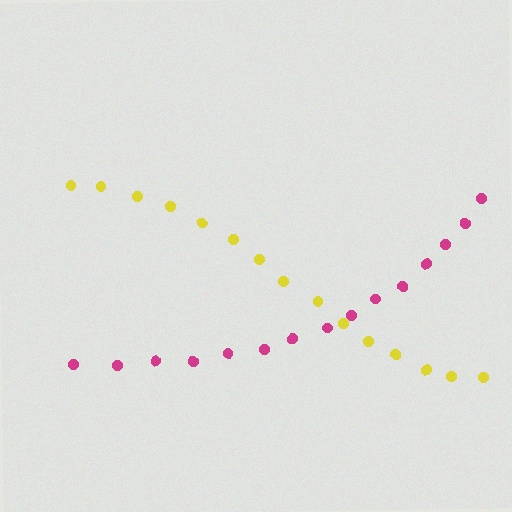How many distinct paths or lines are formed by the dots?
There are 2 distinct paths.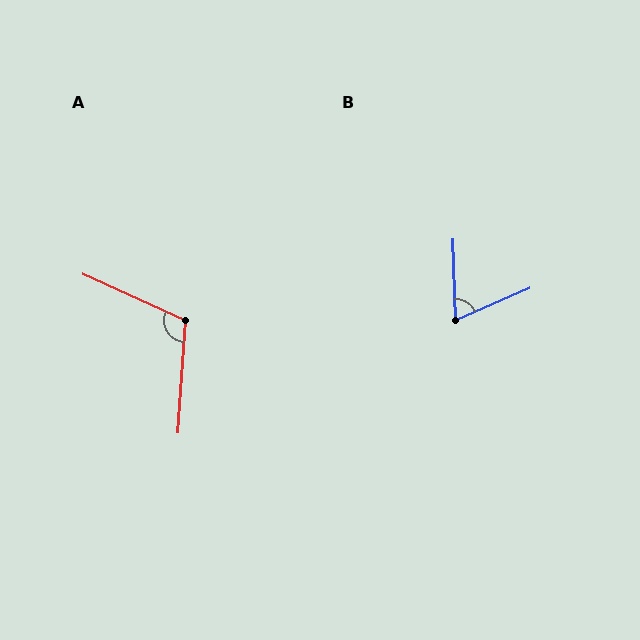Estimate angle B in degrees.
Approximately 68 degrees.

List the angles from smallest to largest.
B (68°), A (111°).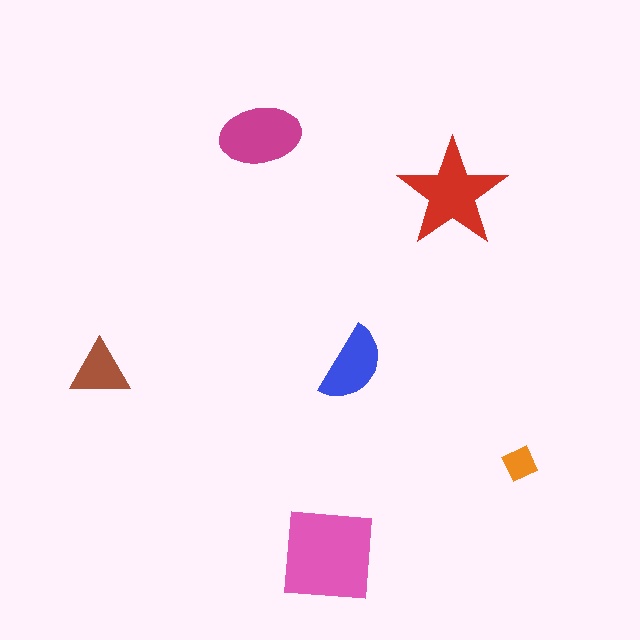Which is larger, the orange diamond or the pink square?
The pink square.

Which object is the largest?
The pink square.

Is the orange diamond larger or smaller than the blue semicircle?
Smaller.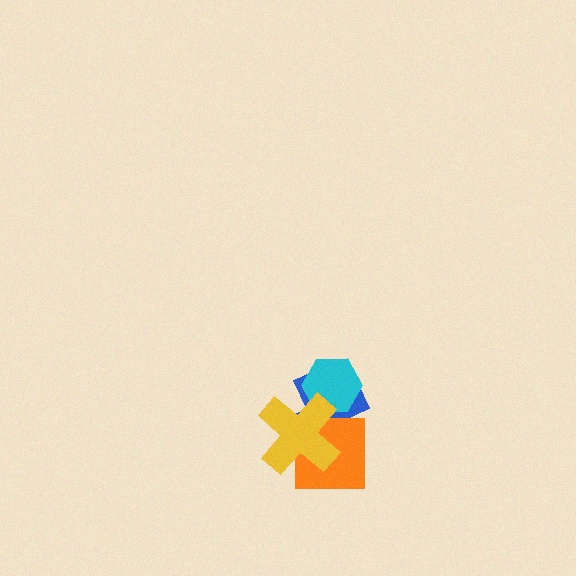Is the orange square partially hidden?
Yes, it is partially covered by another shape.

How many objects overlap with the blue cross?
3 objects overlap with the blue cross.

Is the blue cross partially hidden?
Yes, it is partially covered by another shape.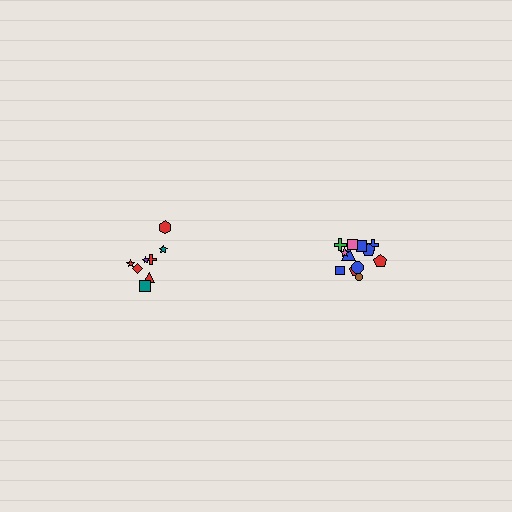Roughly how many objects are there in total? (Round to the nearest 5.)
Roughly 20 objects in total.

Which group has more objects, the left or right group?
The right group.